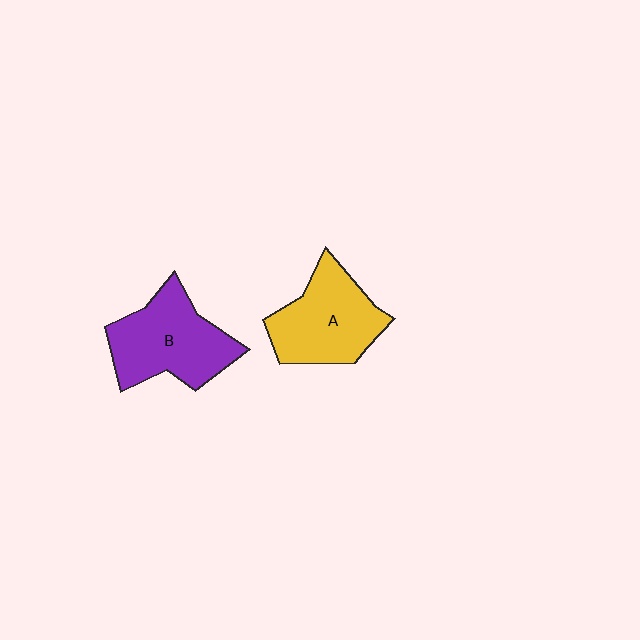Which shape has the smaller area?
Shape A (yellow).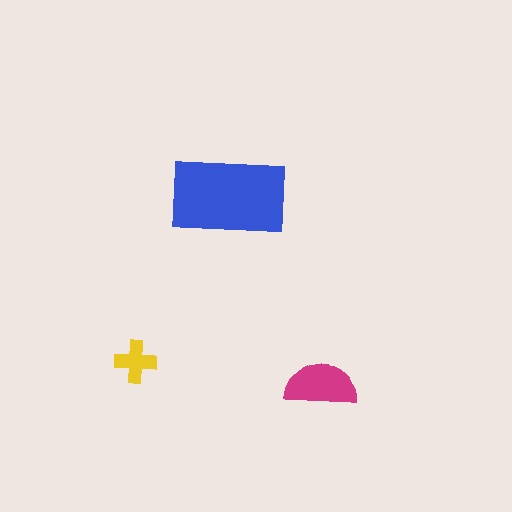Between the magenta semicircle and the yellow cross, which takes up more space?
The magenta semicircle.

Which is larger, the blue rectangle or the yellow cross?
The blue rectangle.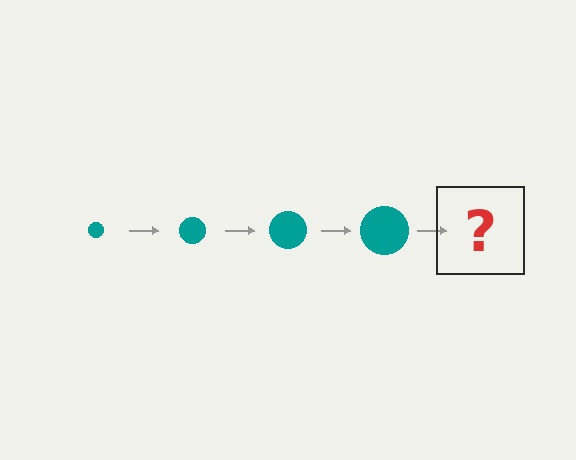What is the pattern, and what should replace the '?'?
The pattern is that the circle gets progressively larger each step. The '?' should be a teal circle, larger than the previous one.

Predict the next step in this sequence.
The next step is a teal circle, larger than the previous one.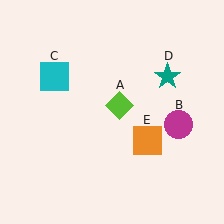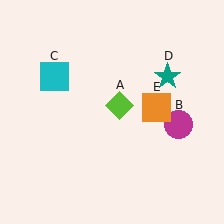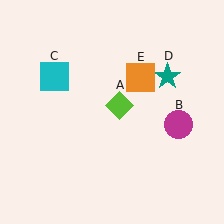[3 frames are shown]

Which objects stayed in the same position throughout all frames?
Lime diamond (object A) and magenta circle (object B) and cyan square (object C) and teal star (object D) remained stationary.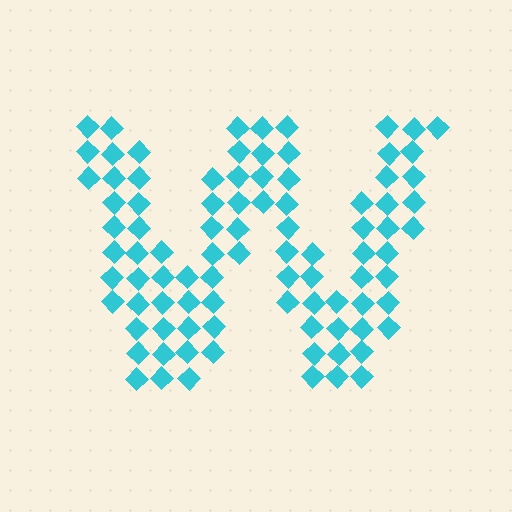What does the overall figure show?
The overall figure shows the letter W.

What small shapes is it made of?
It is made of small diamonds.